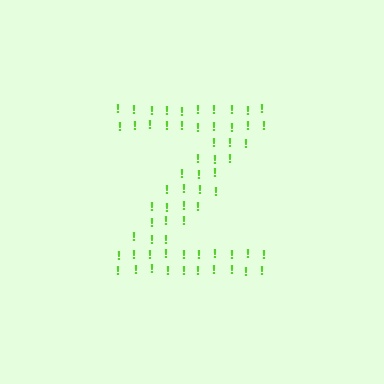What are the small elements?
The small elements are exclamation marks.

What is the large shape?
The large shape is the letter Z.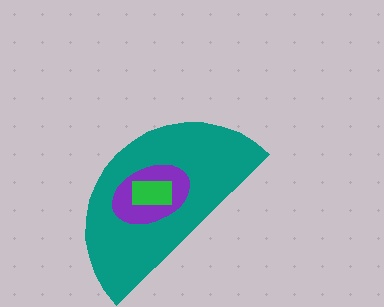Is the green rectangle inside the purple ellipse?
Yes.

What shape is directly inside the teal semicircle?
The purple ellipse.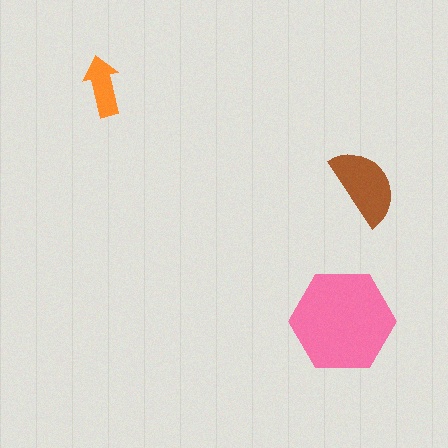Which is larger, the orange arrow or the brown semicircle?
The brown semicircle.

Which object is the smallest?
The orange arrow.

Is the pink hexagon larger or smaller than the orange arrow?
Larger.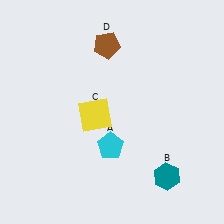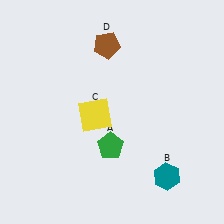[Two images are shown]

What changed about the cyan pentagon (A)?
In Image 1, A is cyan. In Image 2, it changed to green.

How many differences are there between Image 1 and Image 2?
There is 1 difference between the two images.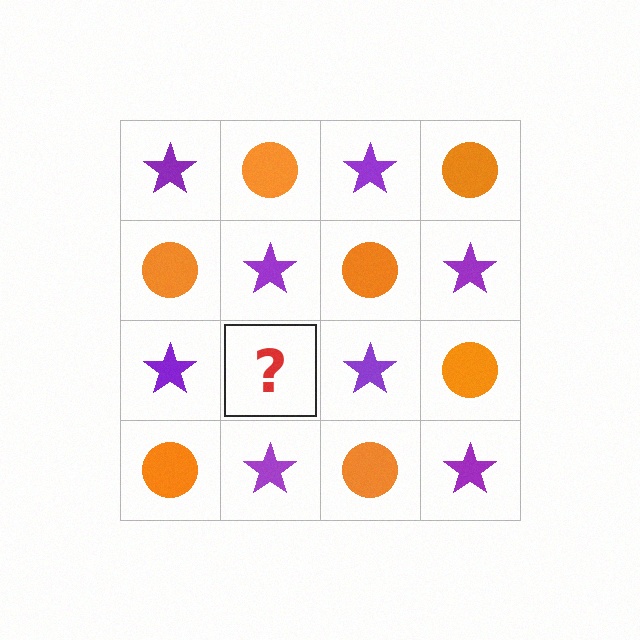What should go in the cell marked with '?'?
The missing cell should contain an orange circle.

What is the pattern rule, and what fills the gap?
The rule is that it alternates purple star and orange circle in a checkerboard pattern. The gap should be filled with an orange circle.